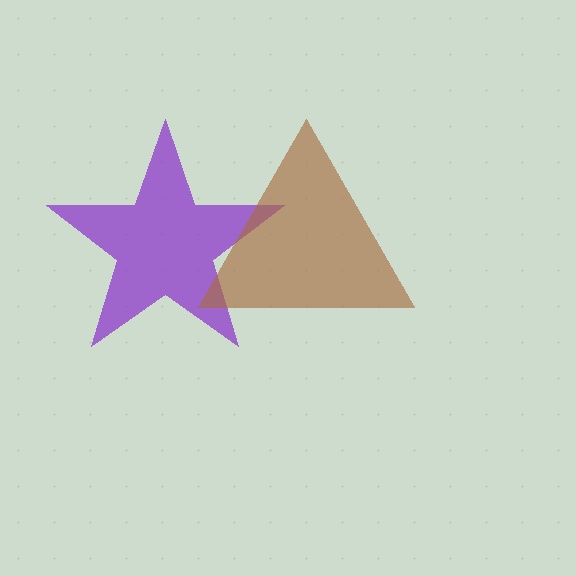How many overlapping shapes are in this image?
There are 2 overlapping shapes in the image.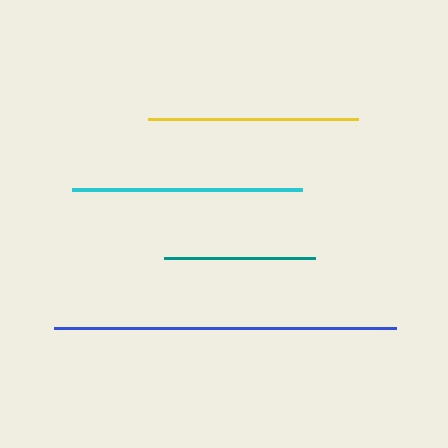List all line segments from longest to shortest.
From longest to shortest: blue, cyan, yellow, teal.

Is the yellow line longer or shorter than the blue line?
The blue line is longer than the yellow line.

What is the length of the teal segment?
The teal segment is approximately 151 pixels long.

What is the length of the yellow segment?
The yellow segment is approximately 210 pixels long.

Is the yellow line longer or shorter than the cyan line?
The cyan line is longer than the yellow line.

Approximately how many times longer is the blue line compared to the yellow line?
The blue line is approximately 1.6 times the length of the yellow line.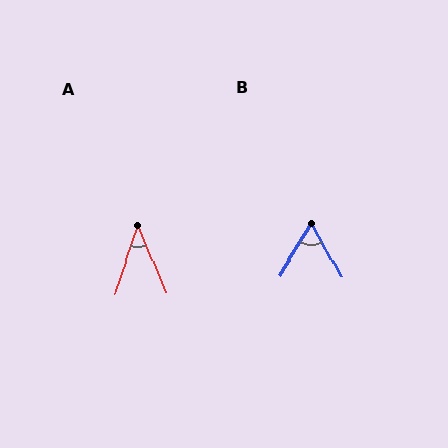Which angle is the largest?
B, at approximately 61 degrees.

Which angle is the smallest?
A, at approximately 41 degrees.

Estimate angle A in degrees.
Approximately 41 degrees.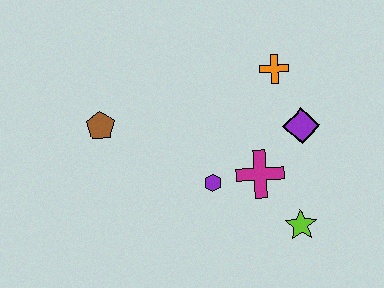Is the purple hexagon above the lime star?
Yes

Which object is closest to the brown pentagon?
The purple hexagon is closest to the brown pentagon.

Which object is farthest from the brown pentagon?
The lime star is farthest from the brown pentagon.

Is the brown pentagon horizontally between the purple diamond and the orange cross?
No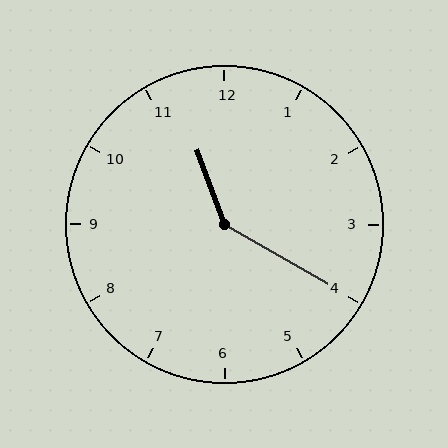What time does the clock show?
11:20.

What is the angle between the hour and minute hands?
Approximately 140 degrees.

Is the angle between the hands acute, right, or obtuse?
It is obtuse.